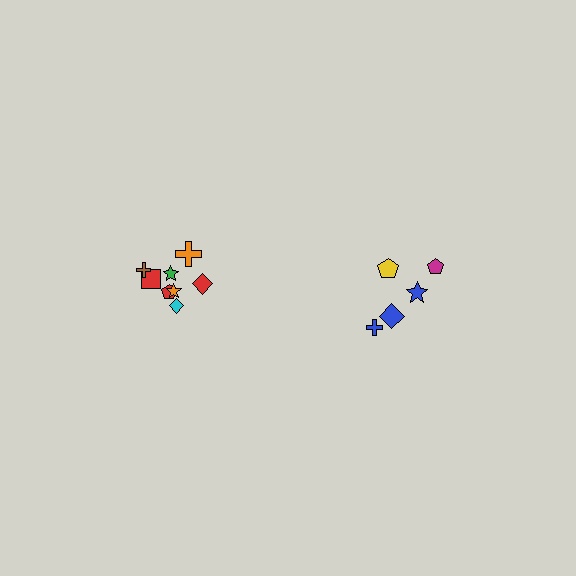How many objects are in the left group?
There are 8 objects.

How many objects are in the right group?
There are 5 objects.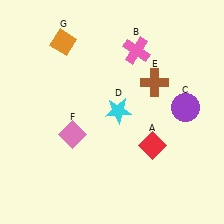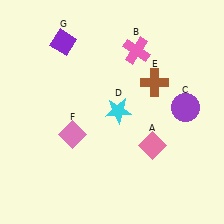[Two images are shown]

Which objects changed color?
A changed from red to pink. G changed from orange to purple.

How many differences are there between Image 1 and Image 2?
There are 2 differences between the two images.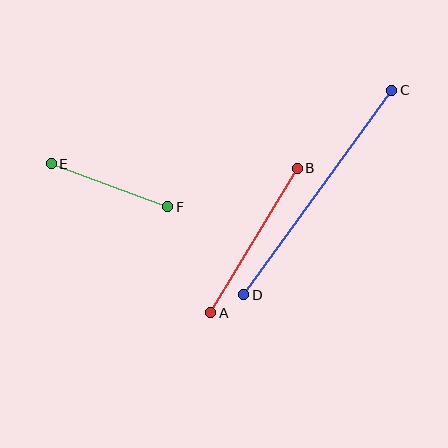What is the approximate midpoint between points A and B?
The midpoint is at approximately (254, 241) pixels.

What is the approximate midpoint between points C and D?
The midpoint is at approximately (318, 193) pixels.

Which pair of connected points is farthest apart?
Points C and D are farthest apart.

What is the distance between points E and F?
The distance is approximately 124 pixels.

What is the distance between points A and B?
The distance is approximately 168 pixels.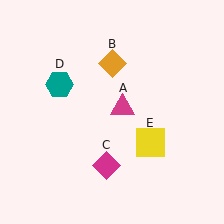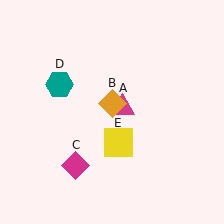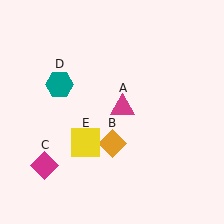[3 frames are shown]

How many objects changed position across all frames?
3 objects changed position: orange diamond (object B), magenta diamond (object C), yellow square (object E).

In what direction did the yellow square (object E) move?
The yellow square (object E) moved left.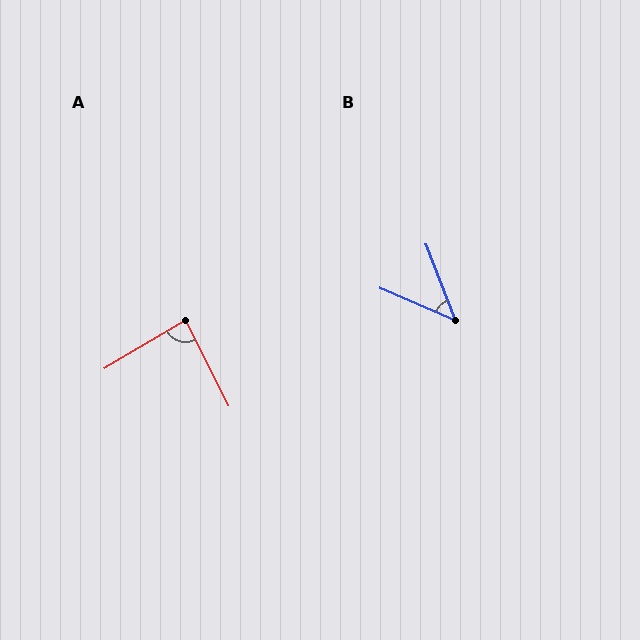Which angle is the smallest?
B, at approximately 46 degrees.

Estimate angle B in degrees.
Approximately 46 degrees.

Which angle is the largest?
A, at approximately 86 degrees.